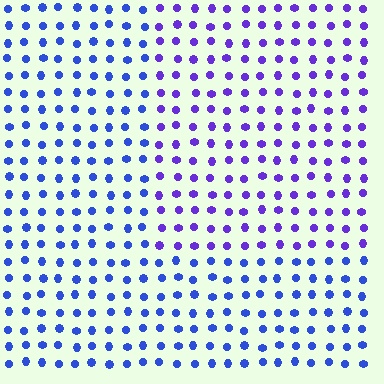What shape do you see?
I see a rectangle.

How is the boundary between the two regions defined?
The boundary is defined purely by a slight shift in hue (about 32 degrees). Spacing, size, and orientation are identical on both sides.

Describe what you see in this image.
The image is filled with small blue elements in a uniform arrangement. A rectangle-shaped region is visible where the elements are tinted to a slightly different hue, forming a subtle color boundary.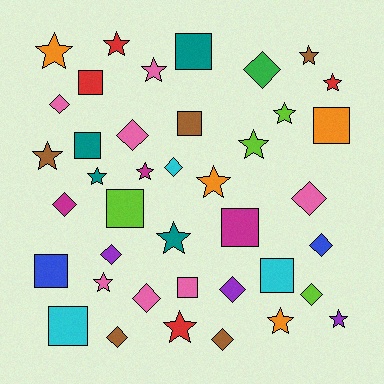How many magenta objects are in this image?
There are 3 magenta objects.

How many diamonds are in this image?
There are 13 diamonds.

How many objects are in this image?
There are 40 objects.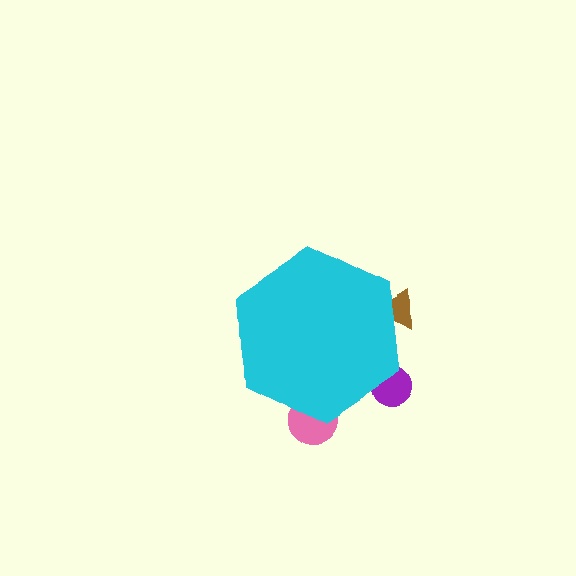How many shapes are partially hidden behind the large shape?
3 shapes are partially hidden.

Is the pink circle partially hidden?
Yes, the pink circle is partially hidden behind the cyan hexagon.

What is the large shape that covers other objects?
A cyan hexagon.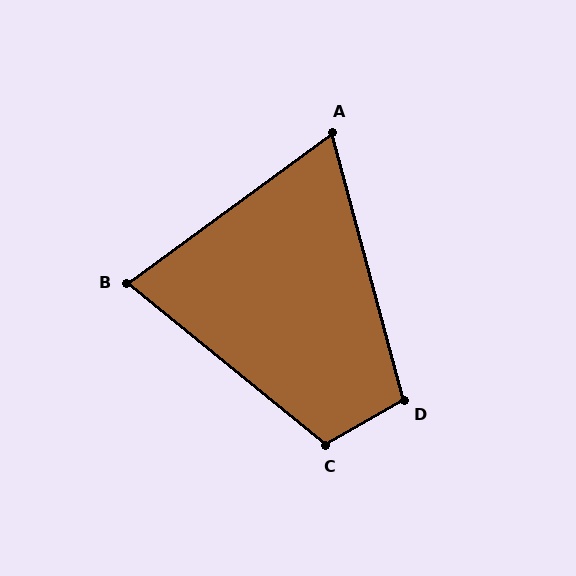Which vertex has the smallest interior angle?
A, at approximately 69 degrees.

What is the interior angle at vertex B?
Approximately 75 degrees (acute).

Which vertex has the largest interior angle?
C, at approximately 111 degrees.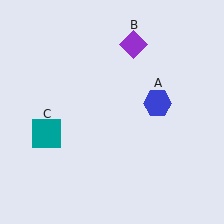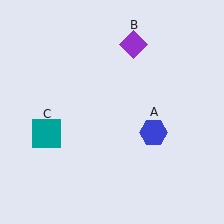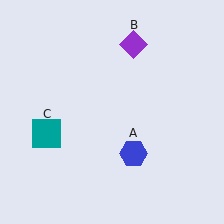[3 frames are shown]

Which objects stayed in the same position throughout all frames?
Purple diamond (object B) and teal square (object C) remained stationary.